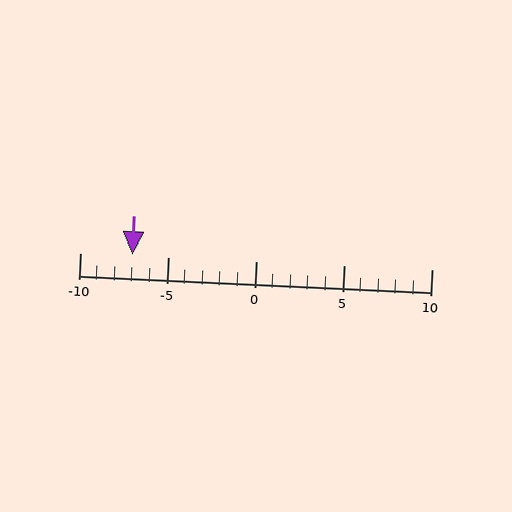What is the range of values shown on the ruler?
The ruler shows values from -10 to 10.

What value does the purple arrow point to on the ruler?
The purple arrow points to approximately -7.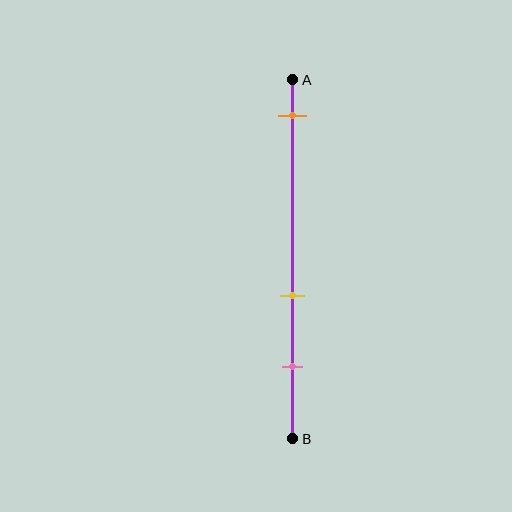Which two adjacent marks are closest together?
The yellow and pink marks are the closest adjacent pair.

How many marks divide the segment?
There are 3 marks dividing the segment.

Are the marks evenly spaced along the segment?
No, the marks are not evenly spaced.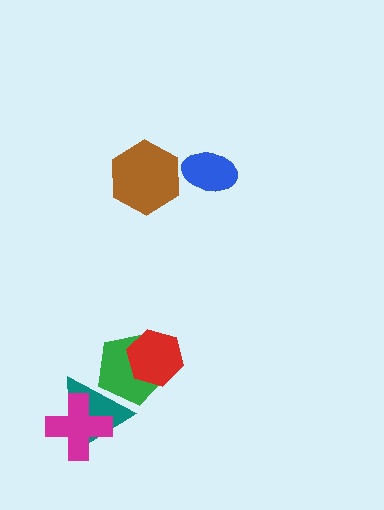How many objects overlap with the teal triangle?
2 objects overlap with the teal triangle.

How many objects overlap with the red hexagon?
1 object overlaps with the red hexagon.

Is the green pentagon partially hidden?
Yes, it is partially covered by another shape.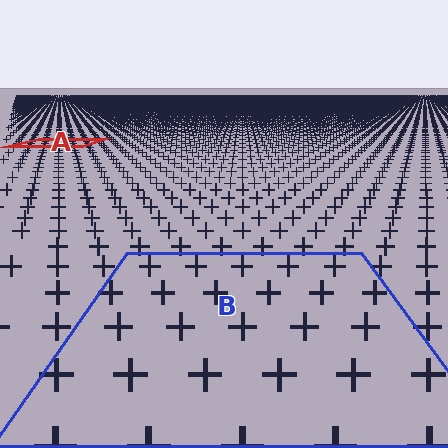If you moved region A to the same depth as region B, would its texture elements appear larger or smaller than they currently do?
They would appear larger. At a closer depth, the same texture elements are projected at a bigger on-screen size.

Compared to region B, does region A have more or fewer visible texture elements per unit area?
Region A has more texture elements per unit area — they are packed more densely because it is farther away.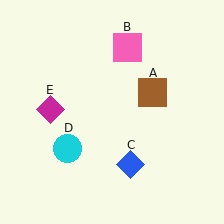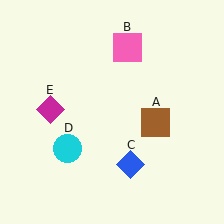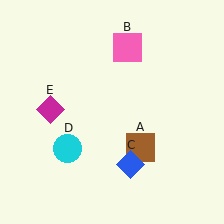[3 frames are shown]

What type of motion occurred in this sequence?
The brown square (object A) rotated clockwise around the center of the scene.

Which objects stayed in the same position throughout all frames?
Pink square (object B) and blue diamond (object C) and cyan circle (object D) and magenta diamond (object E) remained stationary.